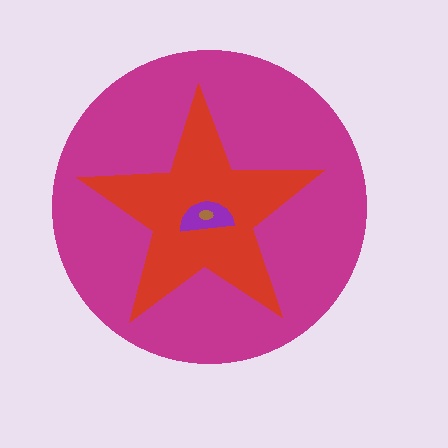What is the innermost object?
The brown ellipse.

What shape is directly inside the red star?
The purple semicircle.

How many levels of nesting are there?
4.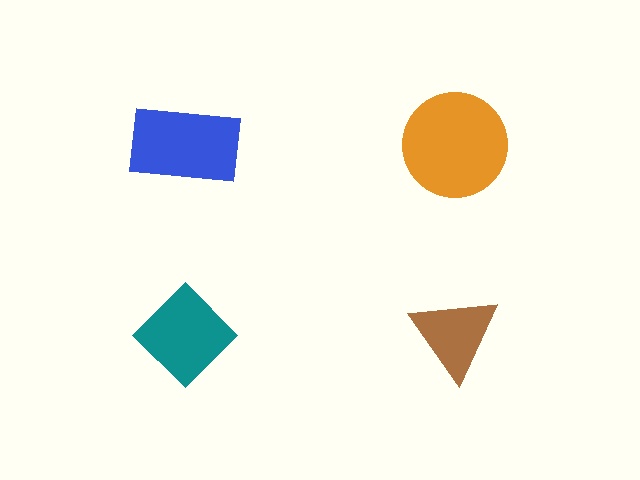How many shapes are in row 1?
2 shapes.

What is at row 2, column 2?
A brown triangle.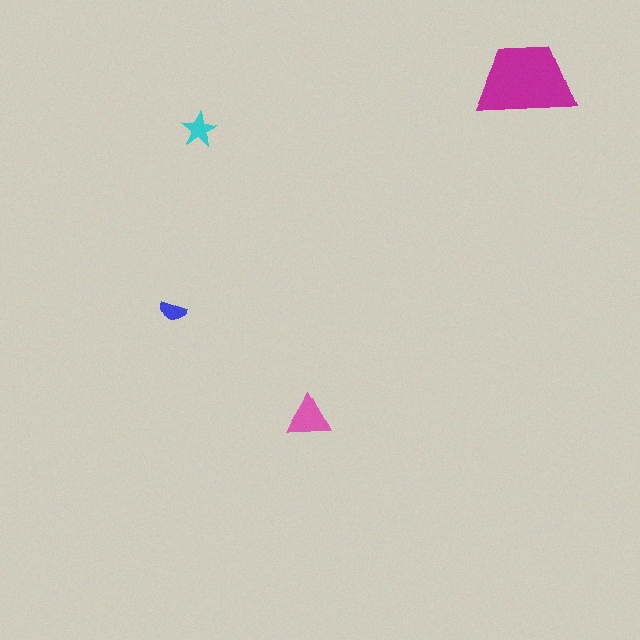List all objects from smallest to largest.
The blue semicircle, the cyan star, the pink triangle, the magenta trapezoid.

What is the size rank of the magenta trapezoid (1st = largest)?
1st.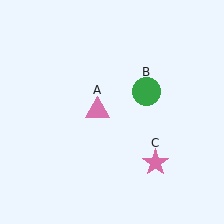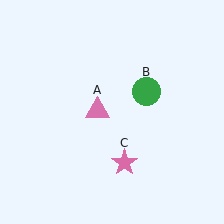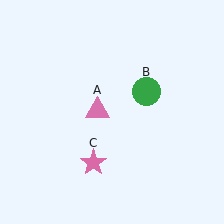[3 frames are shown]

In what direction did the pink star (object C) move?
The pink star (object C) moved left.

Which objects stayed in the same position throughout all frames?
Pink triangle (object A) and green circle (object B) remained stationary.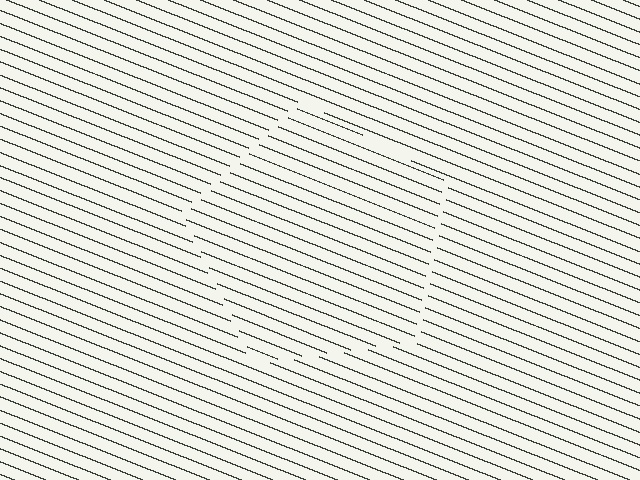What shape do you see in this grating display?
An illusory pentagon. The interior of the shape contains the same grating, shifted by half a period — the contour is defined by the phase discontinuity where line-ends from the inner and outer gratings abut.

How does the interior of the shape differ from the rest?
The interior of the shape contains the same grating, shifted by half a period — the contour is defined by the phase discontinuity where line-ends from the inner and outer gratings abut.